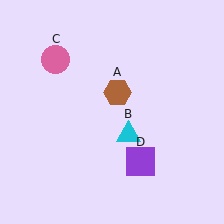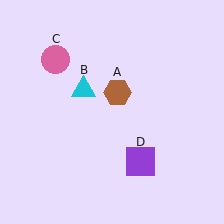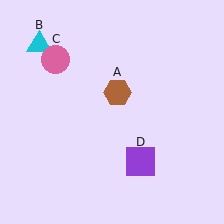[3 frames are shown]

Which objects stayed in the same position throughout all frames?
Brown hexagon (object A) and pink circle (object C) and purple square (object D) remained stationary.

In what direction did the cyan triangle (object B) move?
The cyan triangle (object B) moved up and to the left.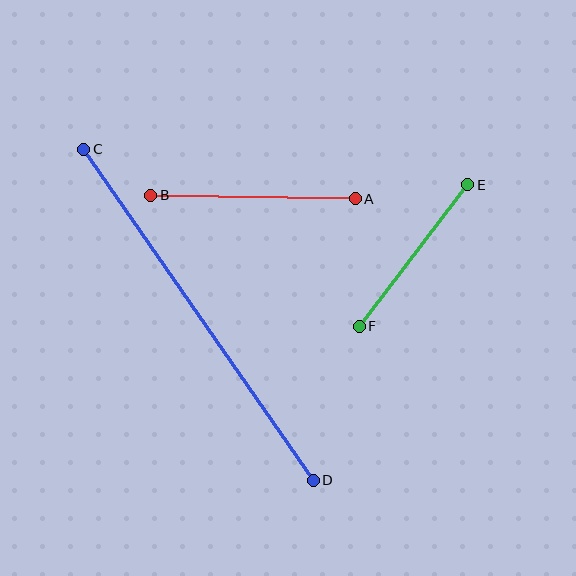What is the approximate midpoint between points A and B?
The midpoint is at approximately (253, 197) pixels.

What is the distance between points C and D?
The distance is approximately 403 pixels.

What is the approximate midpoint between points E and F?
The midpoint is at approximately (413, 255) pixels.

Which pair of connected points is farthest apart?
Points C and D are farthest apart.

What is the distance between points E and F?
The distance is approximately 178 pixels.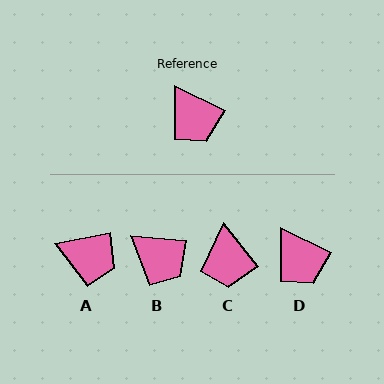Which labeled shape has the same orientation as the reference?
D.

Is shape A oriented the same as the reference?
No, it is off by about 37 degrees.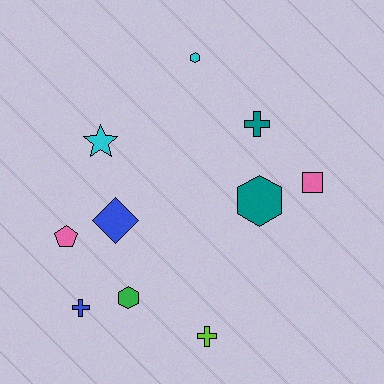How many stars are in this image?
There is 1 star.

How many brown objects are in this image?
There are no brown objects.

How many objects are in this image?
There are 10 objects.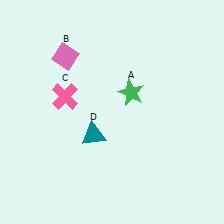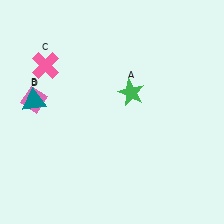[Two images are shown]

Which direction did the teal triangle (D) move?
The teal triangle (D) moved left.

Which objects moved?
The objects that moved are: the pink diamond (B), the pink cross (C), the teal triangle (D).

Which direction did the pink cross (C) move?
The pink cross (C) moved up.